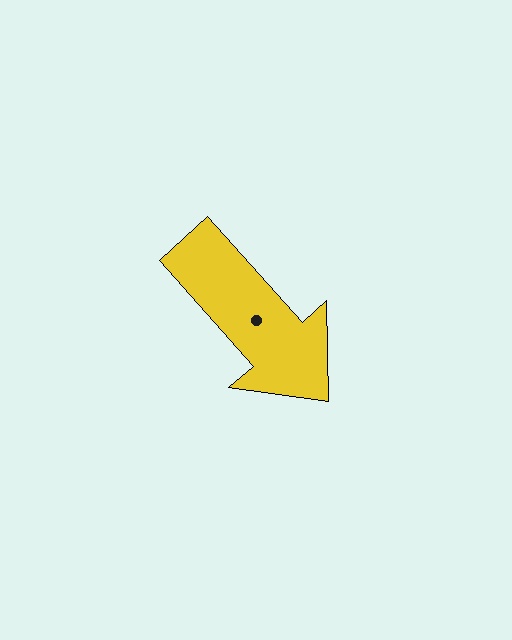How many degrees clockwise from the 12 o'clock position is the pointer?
Approximately 138 degrees.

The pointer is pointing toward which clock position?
Roughly 5 o'clock.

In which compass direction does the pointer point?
Southeast.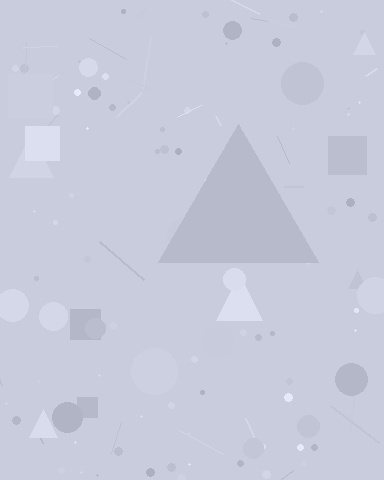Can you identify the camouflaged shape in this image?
The camouflaged shape is a triangle.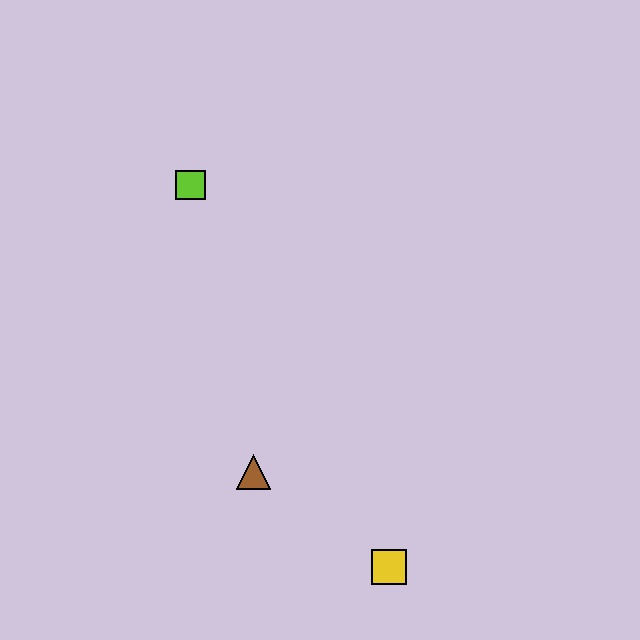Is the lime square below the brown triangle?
No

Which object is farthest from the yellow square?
The lime square is farthest from the yellow square.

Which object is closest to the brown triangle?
The yellow square is closest to the brown triangle.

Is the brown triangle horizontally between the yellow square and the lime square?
Yes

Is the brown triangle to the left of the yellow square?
Yes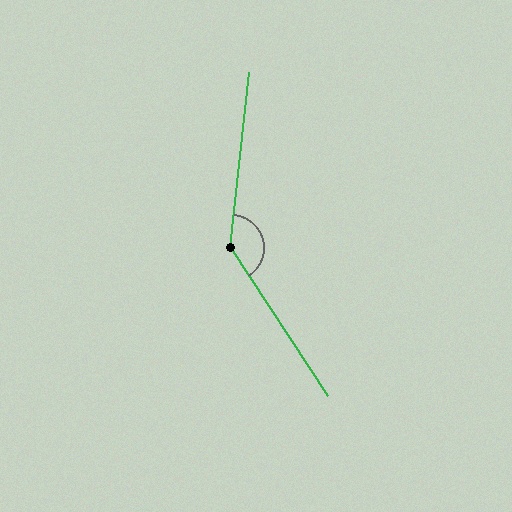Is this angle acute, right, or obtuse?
It is obtuse.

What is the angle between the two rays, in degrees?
Approximately 141 degrees.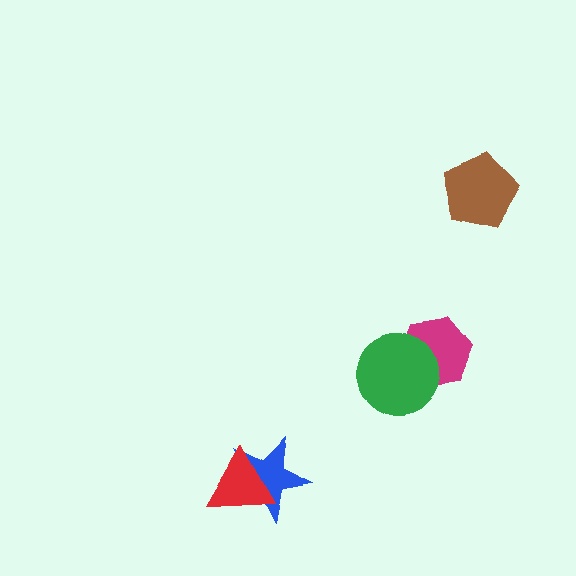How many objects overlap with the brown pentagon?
0 objects overlap with the brown pentagon.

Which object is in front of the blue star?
The red triangle is in front of the blue star.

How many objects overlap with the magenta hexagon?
1 object overlaps with the magenta hexagon.